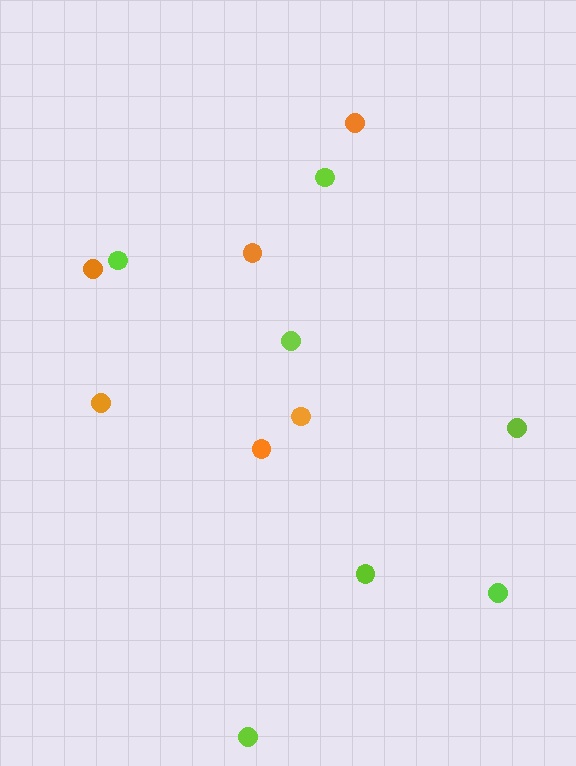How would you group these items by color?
There are 2 groups: one group of orange circles (6) and one group of lime circles (7).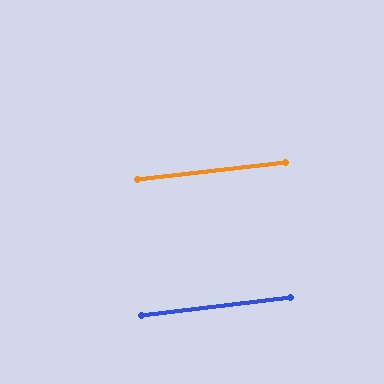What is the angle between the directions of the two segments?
Approximately 0 degrees.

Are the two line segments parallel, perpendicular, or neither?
Parallel — their directions differ by only 0.3°.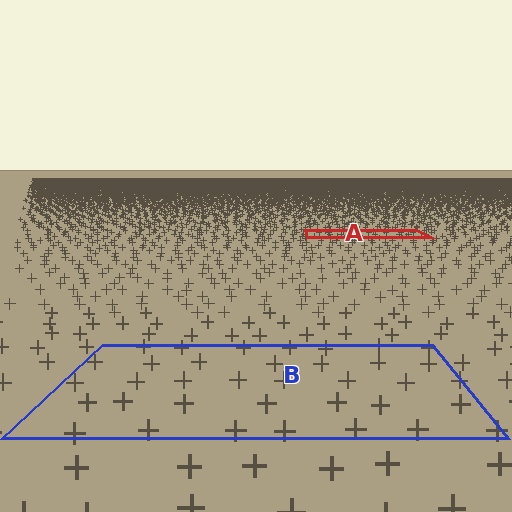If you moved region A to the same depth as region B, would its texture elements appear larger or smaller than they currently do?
They would appear larger. At a closer depth, the same texture elements are projected at a bigger on-screen size.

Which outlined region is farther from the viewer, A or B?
Region A is farther from the viewer — the texture elements inside it appear smaller and more densely packed.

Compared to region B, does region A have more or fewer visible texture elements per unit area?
Region A has more texture elements per unit area — they are packed more densely because it is farther away.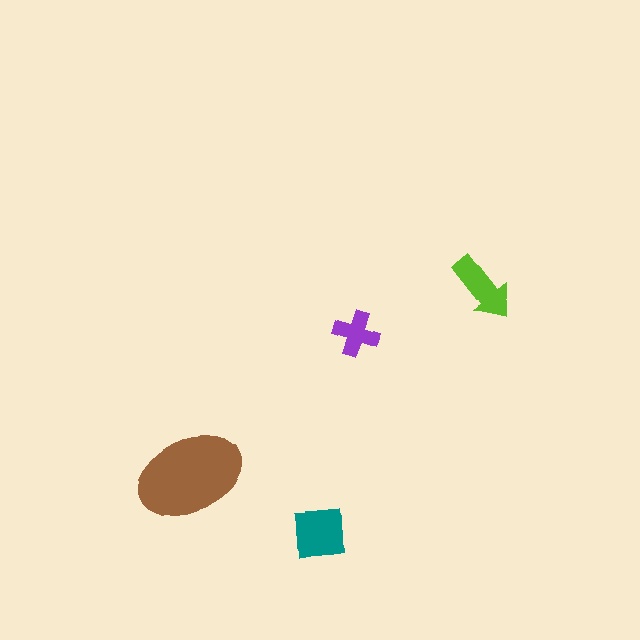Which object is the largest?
The brown ellipse.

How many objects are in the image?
There are 4 objects in the image.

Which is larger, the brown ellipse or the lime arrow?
The brown ellipse.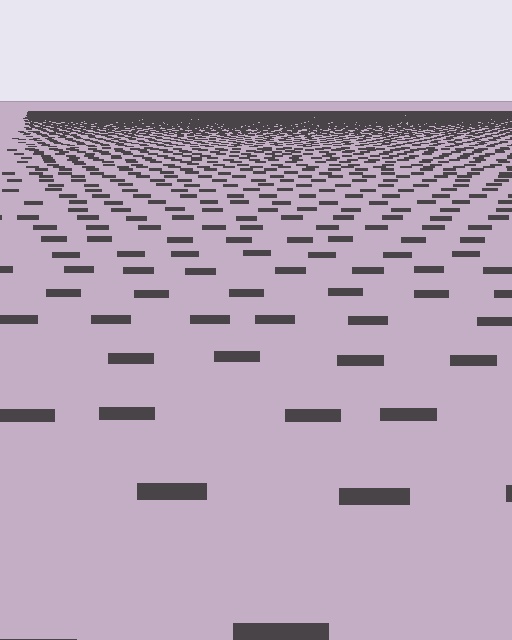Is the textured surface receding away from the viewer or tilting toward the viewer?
The surface is receding away from the viewer. Texture elements get smaller and denser toward the top.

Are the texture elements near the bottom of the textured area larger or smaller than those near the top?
Larger. Near the bottom, elements are closer to the viewer and appear at a bigger on-screen size.